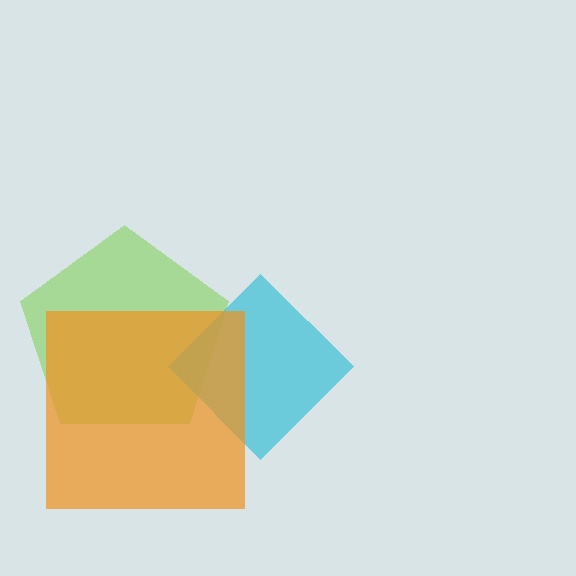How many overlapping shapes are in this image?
There are 3 overlapping shapes in the image.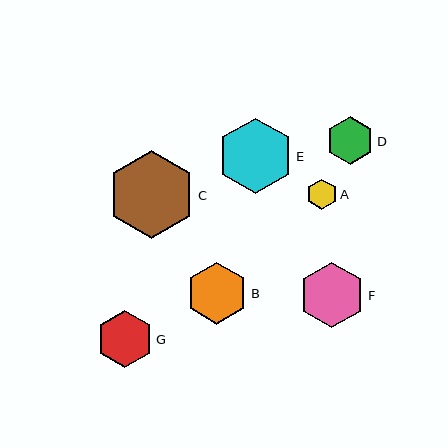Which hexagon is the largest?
Hexagon C is the largest with a size of approximately 88 pixels.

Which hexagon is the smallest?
Hexagon A is the smallest with a size of approximately 30 pixels.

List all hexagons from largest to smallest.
From largest to smallest: C, E, F, B, G, D, A.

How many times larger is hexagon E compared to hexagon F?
Hexagon E is approximately 1.1 times the size of hexagon F.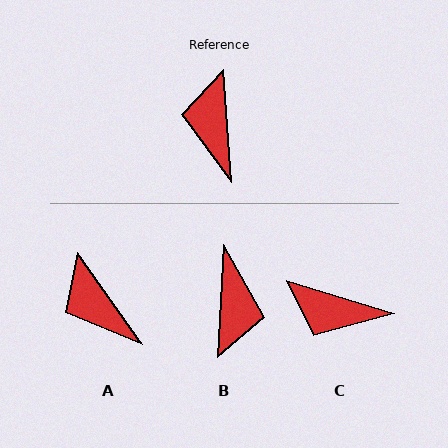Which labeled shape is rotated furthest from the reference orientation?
B, about 173 degrees away.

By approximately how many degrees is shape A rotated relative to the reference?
Approximately 31 degrees counter-clockwise.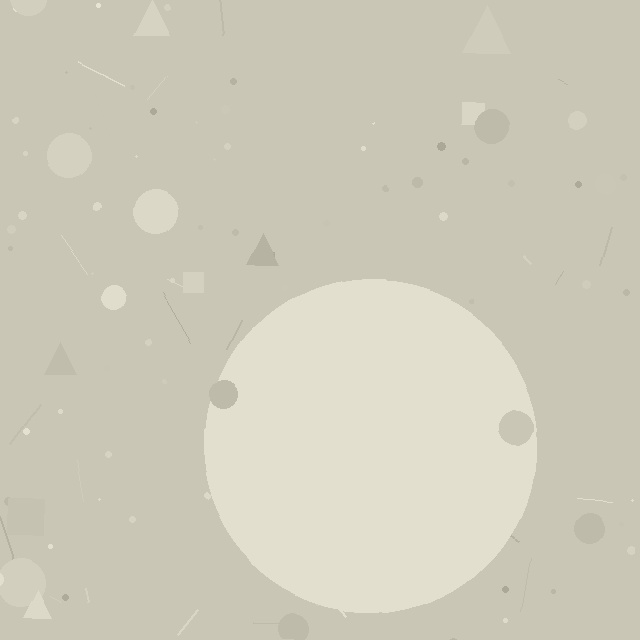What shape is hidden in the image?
A circle is hidden in the image.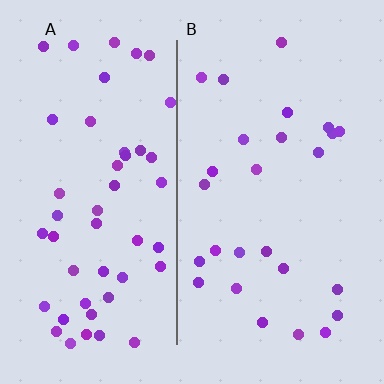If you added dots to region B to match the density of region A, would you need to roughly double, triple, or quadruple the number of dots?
Approximately double.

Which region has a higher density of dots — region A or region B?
A (the left).